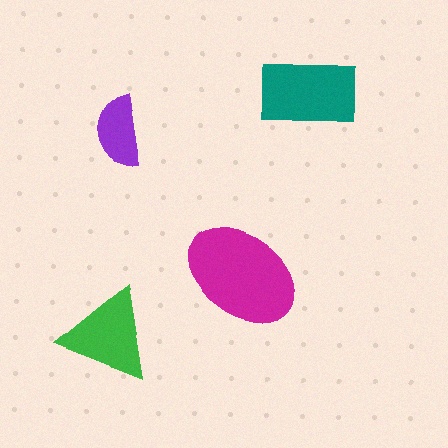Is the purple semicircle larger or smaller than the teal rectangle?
Smaller.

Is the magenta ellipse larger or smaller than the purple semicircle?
Larger.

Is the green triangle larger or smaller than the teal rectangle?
Smaller.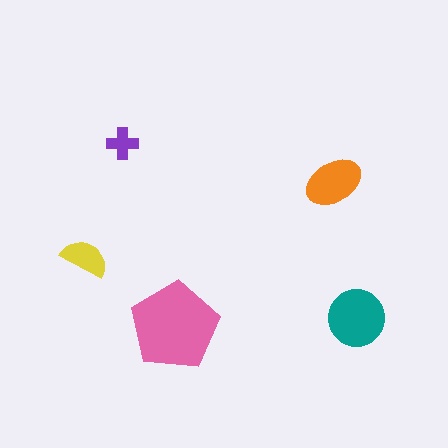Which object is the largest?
The pink pentagon.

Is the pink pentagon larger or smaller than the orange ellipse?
Larger.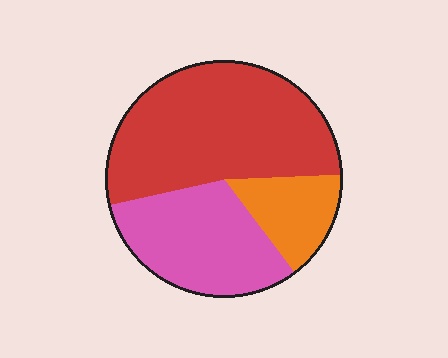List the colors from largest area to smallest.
From largest to smallest: red, pink, orange.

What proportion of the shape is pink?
Pink takes up about one third (1/3) of the shape.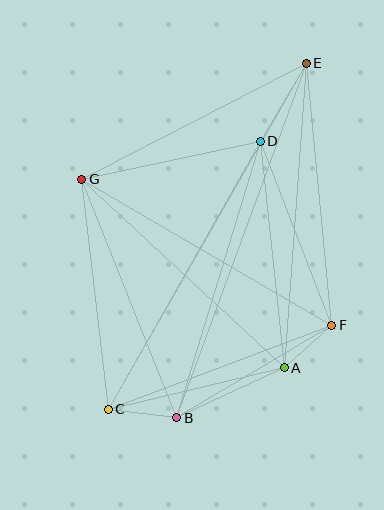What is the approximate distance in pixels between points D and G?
The distance between D and G is approximately 183 pixels.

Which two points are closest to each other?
Points A and F are closest to each other.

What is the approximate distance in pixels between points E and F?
The distance between E and F is approximately 263 pixels.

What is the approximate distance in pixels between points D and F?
The distance between D and F is approximately 197 pixels.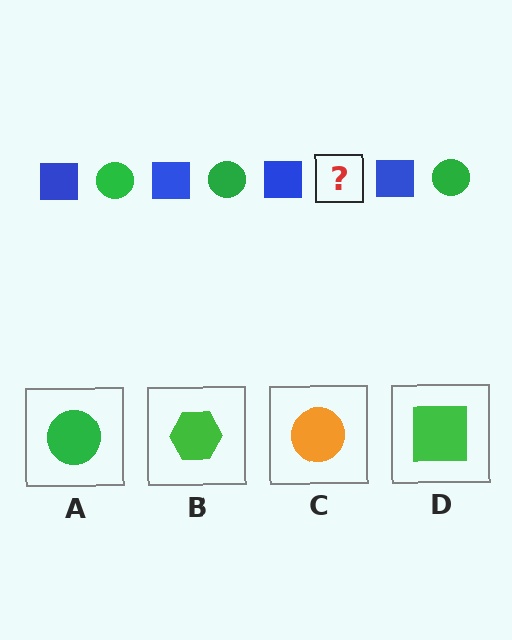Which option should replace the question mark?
Option A.